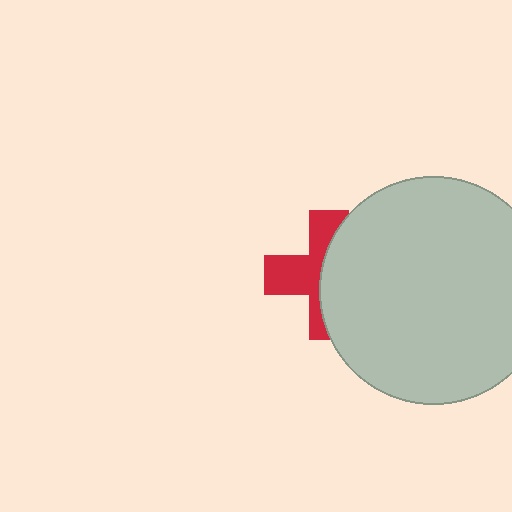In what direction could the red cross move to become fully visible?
The red cross could move left. That would shift it out from behind the light gray circle entirely.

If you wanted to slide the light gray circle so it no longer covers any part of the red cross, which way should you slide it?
Slide it right — that is the most direct way to separate the two shapes.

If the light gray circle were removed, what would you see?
You would see the complete red cross.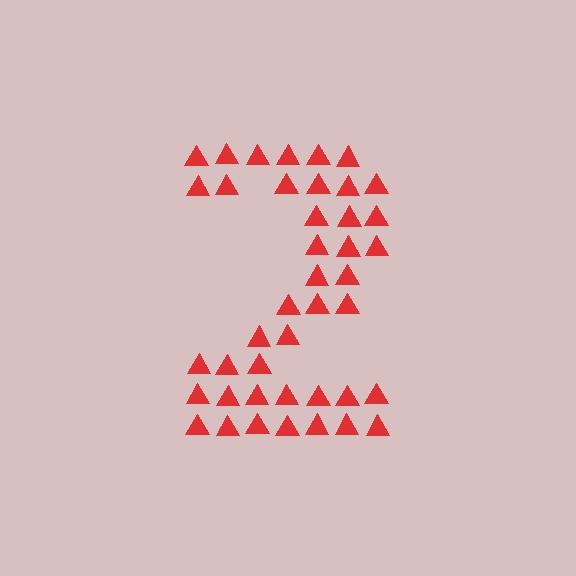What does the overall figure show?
The overall figure shows the digit 2.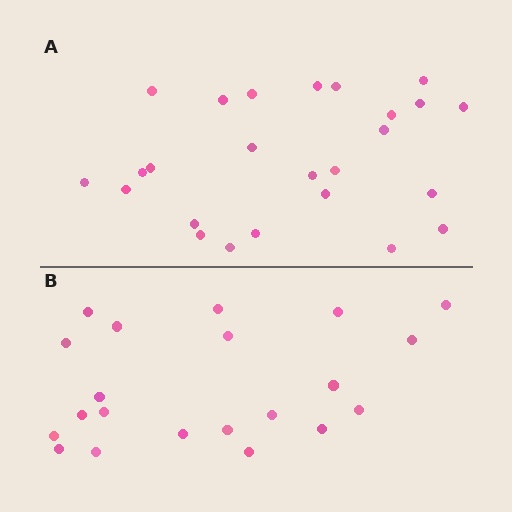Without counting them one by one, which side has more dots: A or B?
Region A (the top region) has more dots.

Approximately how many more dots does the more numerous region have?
Region A has about 4 more dots than region B.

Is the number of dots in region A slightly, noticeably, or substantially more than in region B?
Region A has only slightly more — the two regions are fairly close. The ratio is roughly 1.2 to 1.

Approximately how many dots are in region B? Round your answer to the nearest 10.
About 20 dots. (The exact count is 21, which rounds to 20.)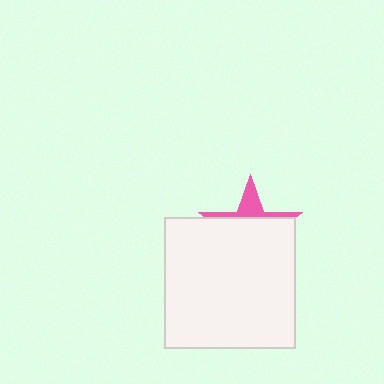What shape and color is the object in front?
The object in front is a white square.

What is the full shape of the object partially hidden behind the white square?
The partially hidden object is a pink star.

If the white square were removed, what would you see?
You would see the complete pink star.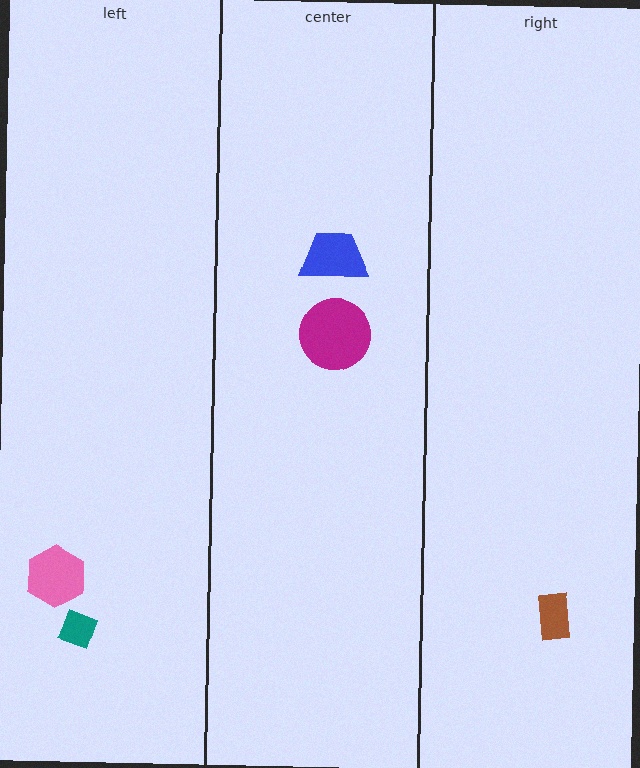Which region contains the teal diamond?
The left region.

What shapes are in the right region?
The brown rectangle.